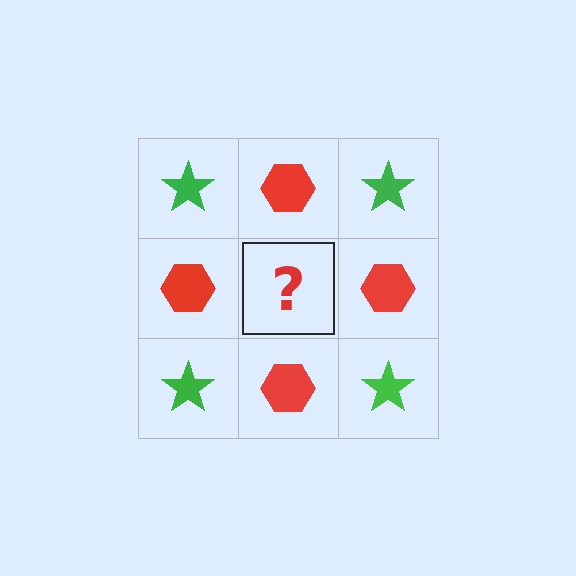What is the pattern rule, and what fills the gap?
The rule is that it alternates green star and red hexagon in a checkerboard pattern. The gap should be filled with a green star.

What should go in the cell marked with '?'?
The missing cell should contain a green star.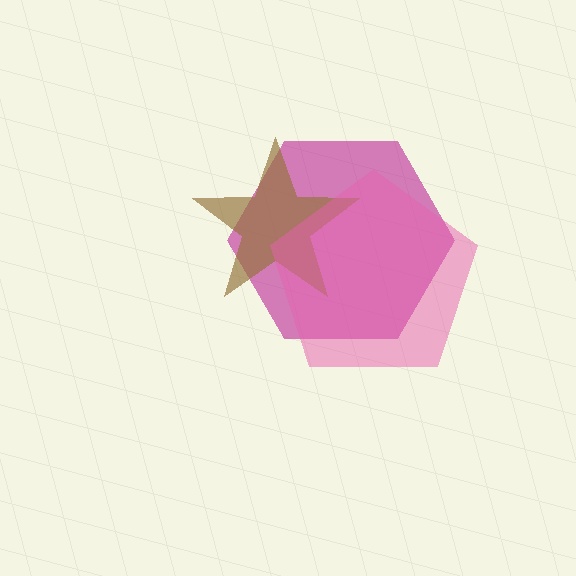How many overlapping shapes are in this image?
There are 3 overlapping shapes in the image.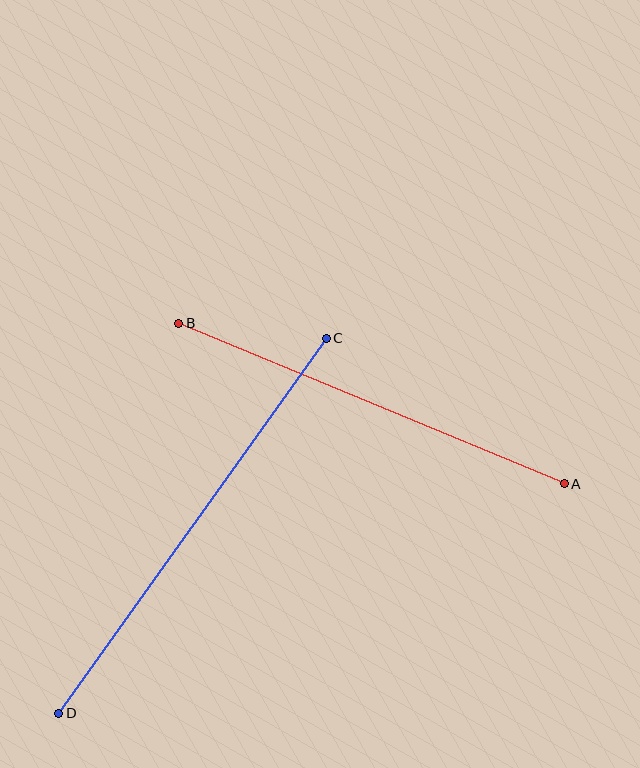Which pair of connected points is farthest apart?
Points C and D are farthest apart.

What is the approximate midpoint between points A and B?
The midpoint is at approximately (372, 404) pixels.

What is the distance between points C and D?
The distance is approximately 461 pixels.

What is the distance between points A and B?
The distance is approximately 418 pixels.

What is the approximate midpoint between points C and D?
The midpoint is at approximately (193, 526) pixels.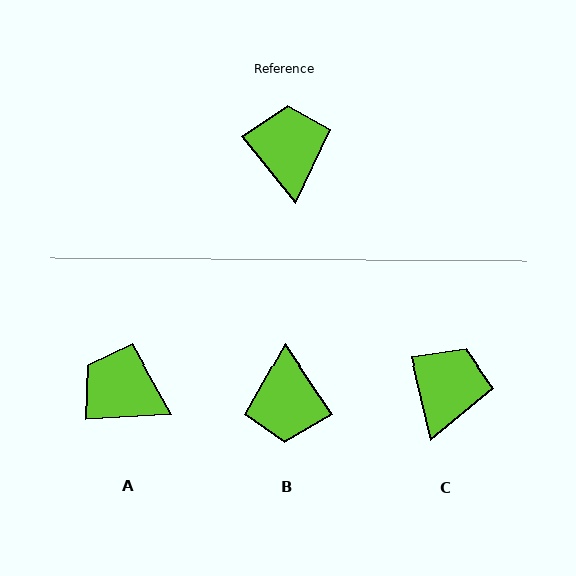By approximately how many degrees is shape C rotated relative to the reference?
Approximately 25 degrees clockwise.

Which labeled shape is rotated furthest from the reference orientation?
B, about 176 degrees away.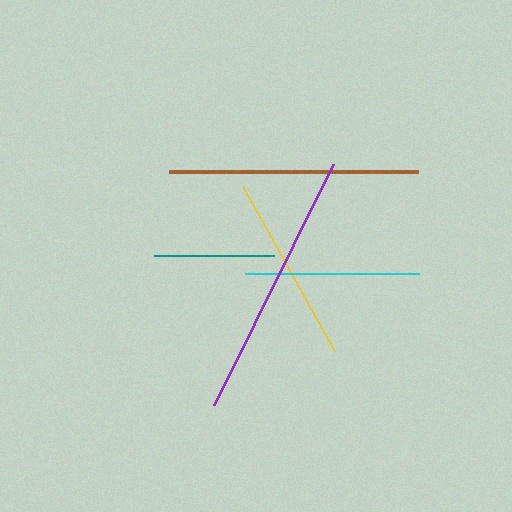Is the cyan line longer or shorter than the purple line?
The purple line is longer than the cyan line.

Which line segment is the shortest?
The teal line is the shortest at approximately 120 pixels.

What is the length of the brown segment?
The brown segment is approximately 249 pixels long.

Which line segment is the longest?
The purple line is the longest at approximately 268 pixels.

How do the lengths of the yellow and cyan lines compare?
The yellow and cyan lines are approximately the same length.